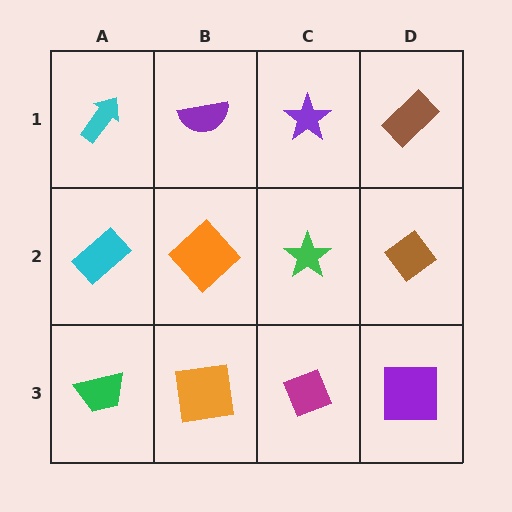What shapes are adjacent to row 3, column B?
An orange diamond (row 2, column B), a green trapezoid (row 3, column A), a magenta diamond (row 3, column C).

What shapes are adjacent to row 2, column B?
A purple semicircle (row 1, column B), an orange square (row 3, column B), a cyan rectangle (row 2, column A), a green star (row 2, column C).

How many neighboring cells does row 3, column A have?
2.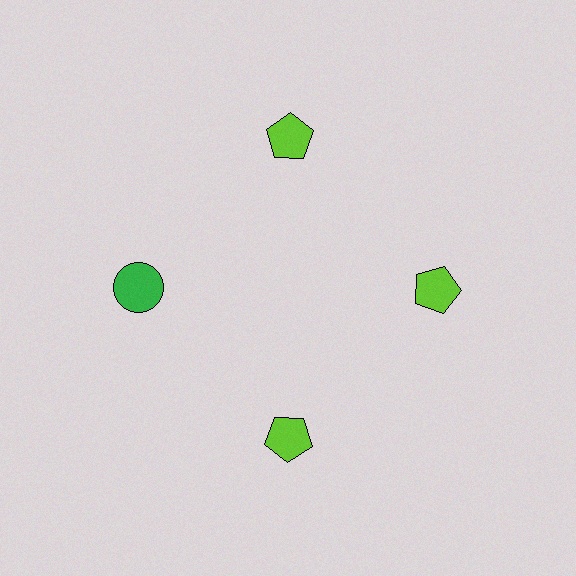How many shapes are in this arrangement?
There are 4 shapes arranged in a ring pattern.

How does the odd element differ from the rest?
It differs in both color (green instead of lime) and shape (circle instead of pentagon).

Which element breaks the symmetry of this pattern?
The green circle at roughly the 9 o'clock position breaks the symmetry. All other shapes are lime pentagons.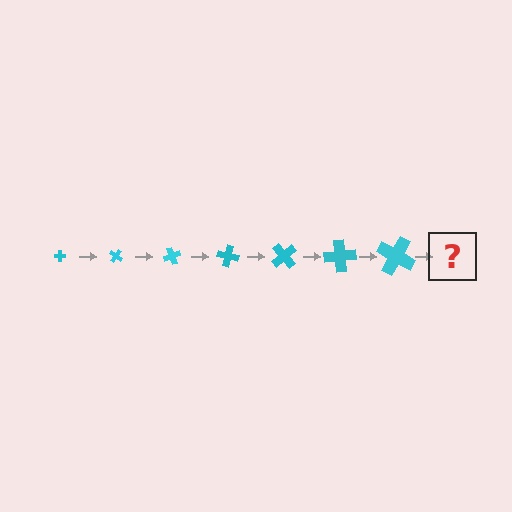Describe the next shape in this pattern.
It should be a cross, larger than the previous one and rotated 245 degrees from the start.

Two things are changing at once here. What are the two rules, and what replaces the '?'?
The two rules are that the cross grows larger each step and it rotates 35 degrees each step. The '?' should be a cross, larger than the previous one and rotated 245 degrees from the start.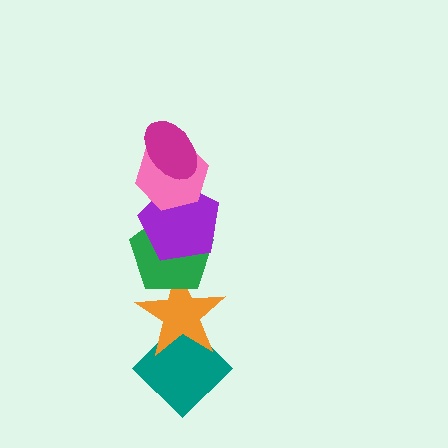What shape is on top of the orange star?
The green pentagon is on top of the orange star.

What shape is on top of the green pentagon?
The purple pentagon is on top of the green pentagon.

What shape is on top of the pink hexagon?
The magenta ellipse is on top of the pink hexagon.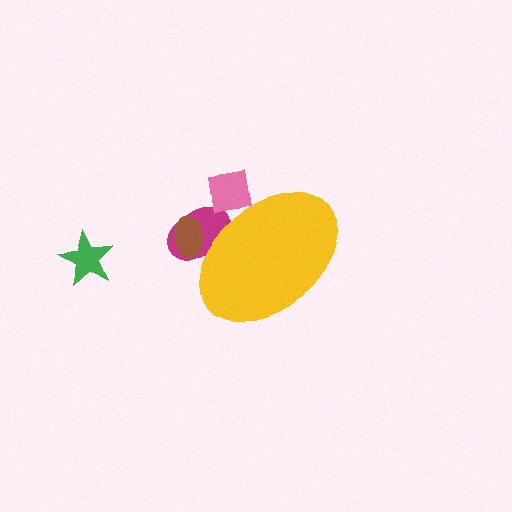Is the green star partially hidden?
No, the green star is fully visible.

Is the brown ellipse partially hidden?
Yes, the brown ellipse is partially hidden behind the yellow ellipse.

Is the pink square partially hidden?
Yes, the pink square is partially hidden behind the yellow ellipse.